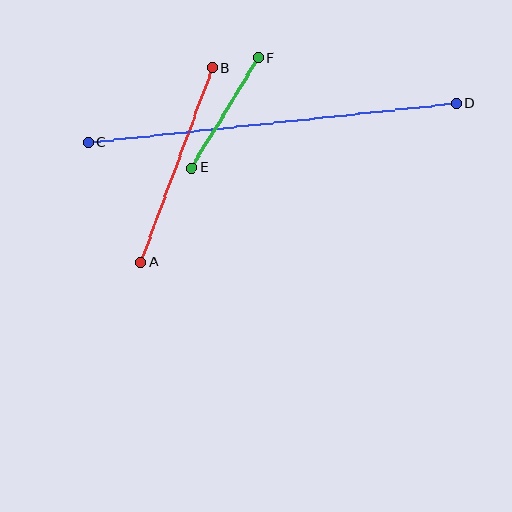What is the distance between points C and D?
The distance is approximately 370 pixels.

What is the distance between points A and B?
The distance is approximately 207 pixels.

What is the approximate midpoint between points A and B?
The midpoint is at approximately (177, 165) pixels.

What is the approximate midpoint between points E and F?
The midpoint is at approximately (225, 113) pixels.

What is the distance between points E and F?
The distance is approximately 129 pixels.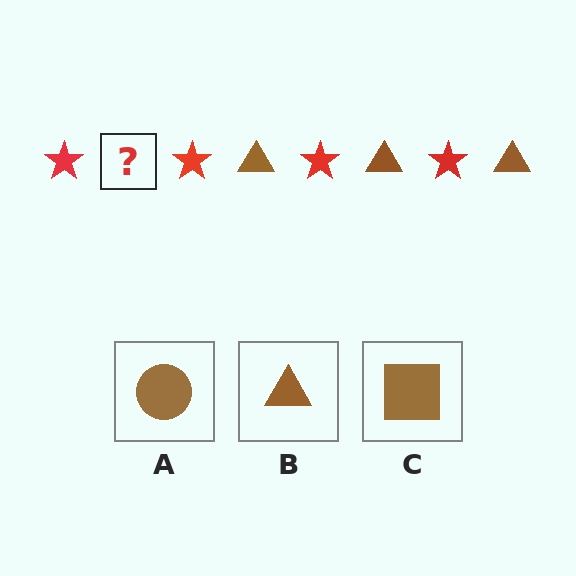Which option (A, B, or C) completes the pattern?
B.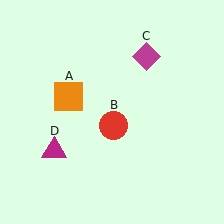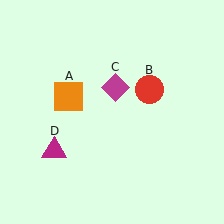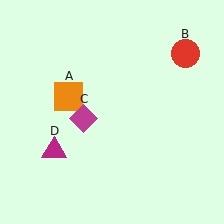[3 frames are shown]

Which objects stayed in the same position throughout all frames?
Orange square (object A) and magenta triangle (object D) remained stationary.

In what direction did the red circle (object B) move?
The red circle (object B) moved up and to the right.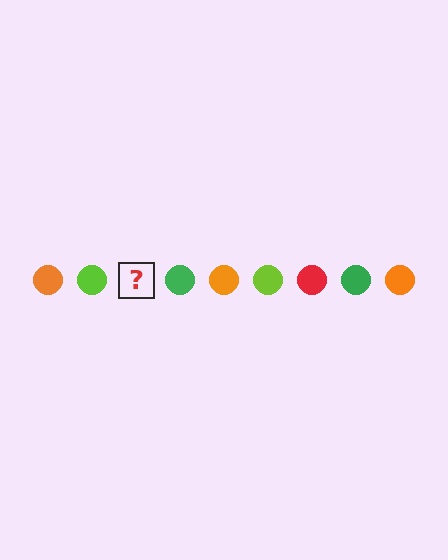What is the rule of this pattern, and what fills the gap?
The rule is that the pattern cycles through orange, lime, red, green circles. The gap should be filled with a red circle.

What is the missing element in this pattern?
The missing element is a red circle.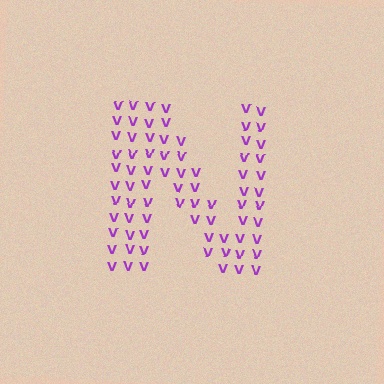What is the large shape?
The large shape is the letter N.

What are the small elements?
The small elements are letter V's.